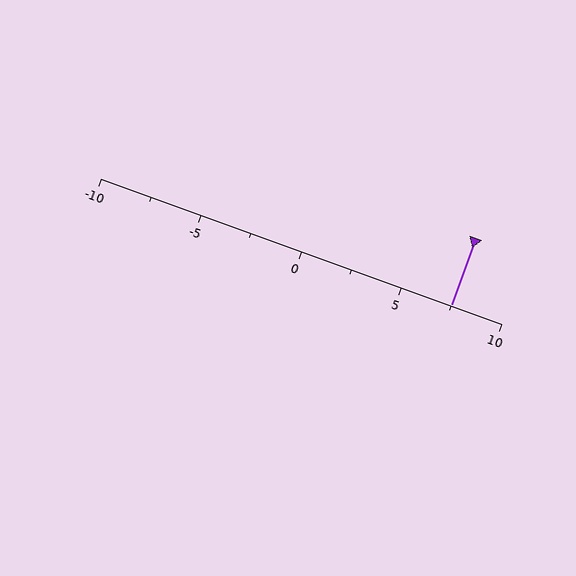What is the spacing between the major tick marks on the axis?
The major ticks are spaced 5 apart.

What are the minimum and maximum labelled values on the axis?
The axis runs from -10 to 10.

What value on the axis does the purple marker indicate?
The marker indicates approximately 7.5.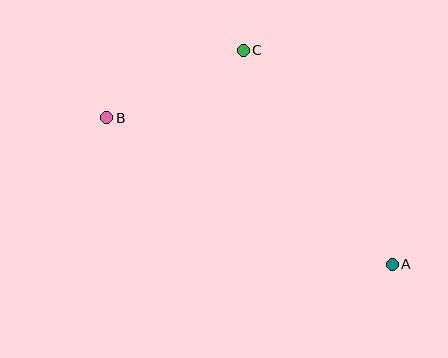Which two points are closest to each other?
Points B and C are closest to each other.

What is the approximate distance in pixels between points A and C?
The distance between A and C is approximately 260 pixels.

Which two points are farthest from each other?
Points A and B are farthest from each other.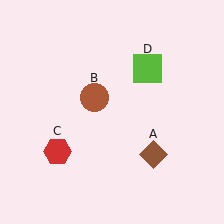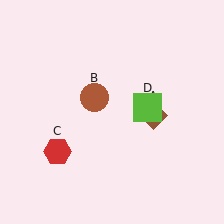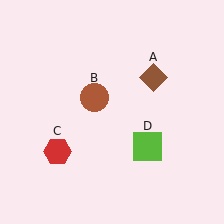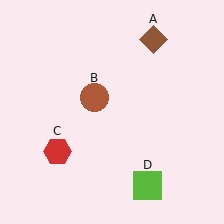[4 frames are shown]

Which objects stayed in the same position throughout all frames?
Brown circle (object B) and red hexagon (object C) remained stationary.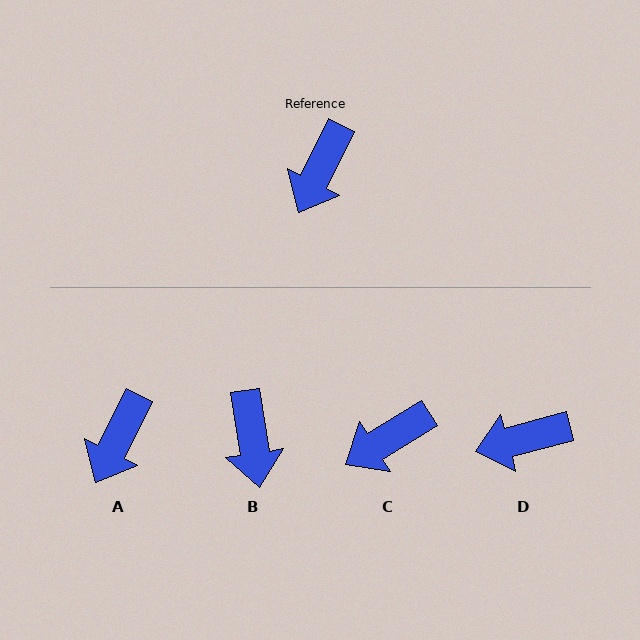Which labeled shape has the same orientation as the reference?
A.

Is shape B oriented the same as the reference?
No, it is off by about 35 degrees.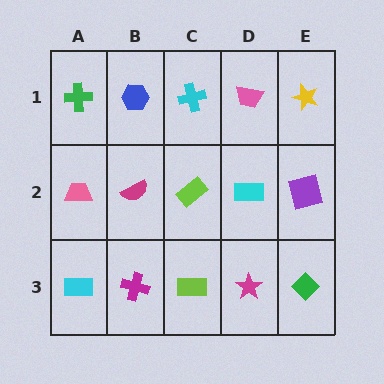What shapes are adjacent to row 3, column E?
A purple square (row 2, column E), a magenta star (row 3, column D).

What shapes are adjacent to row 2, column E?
A yellow star (row 1, column E), a green diamond (row 3, column E), a cyan rectangle (row 2, column D).